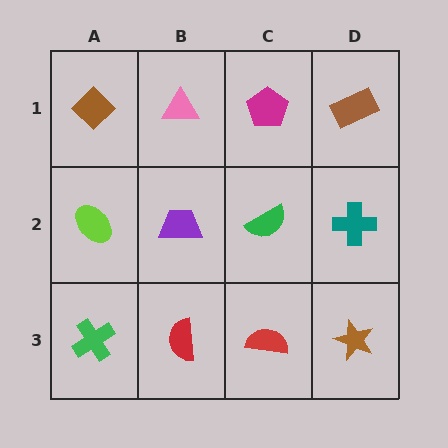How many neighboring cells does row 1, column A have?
2.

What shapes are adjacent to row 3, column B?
A purple trapezoid (row 2, column B), a green cross (row 3, column A), a red semicircle (row 3, column C).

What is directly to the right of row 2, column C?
A teal cross.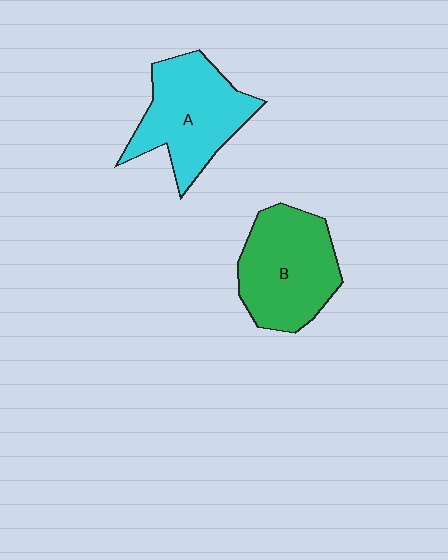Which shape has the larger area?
Shape B (green).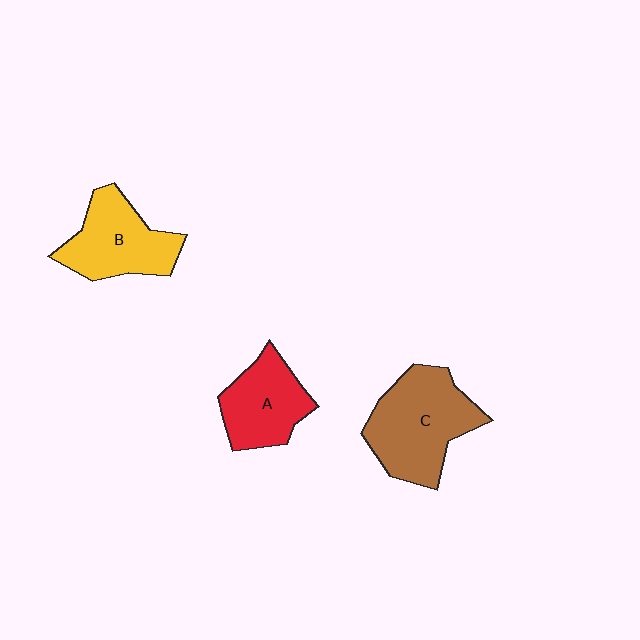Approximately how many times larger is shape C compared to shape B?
Approximately 1.3 times.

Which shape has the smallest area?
Shape A (red).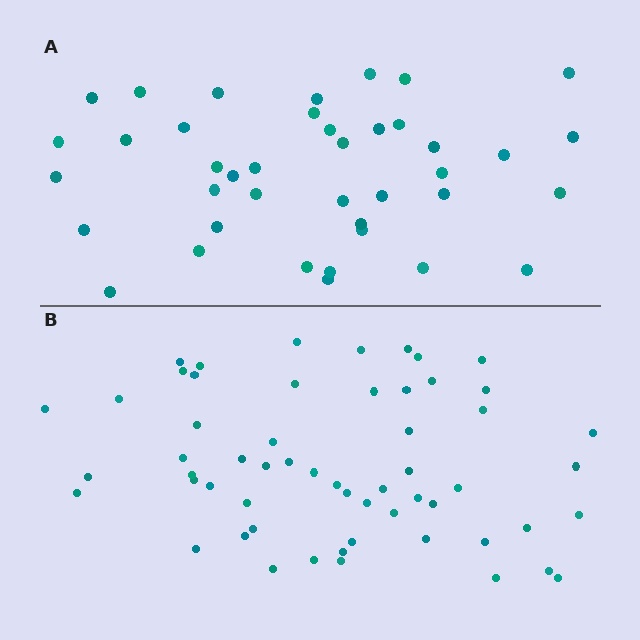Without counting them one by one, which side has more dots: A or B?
Region B (the bottom region) has more dots.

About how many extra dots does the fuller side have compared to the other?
Region B has approximately 15 more dots than region A.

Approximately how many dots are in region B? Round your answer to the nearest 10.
About 60 dots. (The exact count is 57, which rounds to 60.)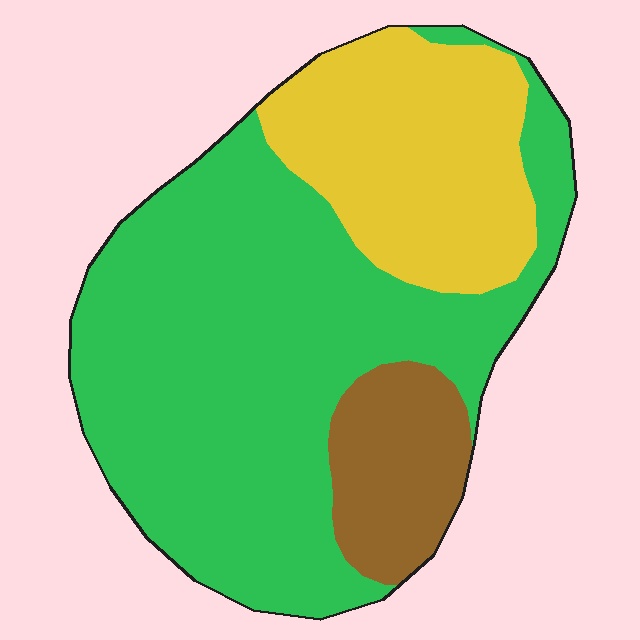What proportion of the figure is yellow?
Yellow takes up about one quarter (1/4) of the figure.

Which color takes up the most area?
Green, at roughly 60%.